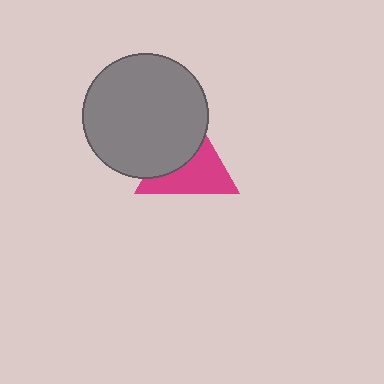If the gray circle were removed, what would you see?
You would see the complete magenta triangle.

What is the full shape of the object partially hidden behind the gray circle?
The partially hidden object is a magenta triangle.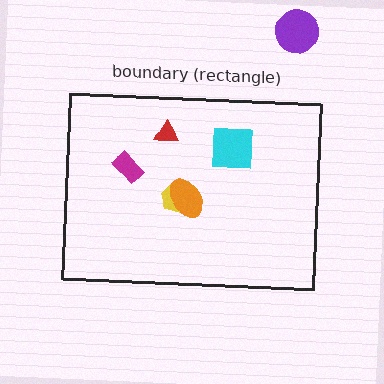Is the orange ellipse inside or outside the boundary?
Inside.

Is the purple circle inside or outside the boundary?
Outside.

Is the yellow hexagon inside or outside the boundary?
Inside.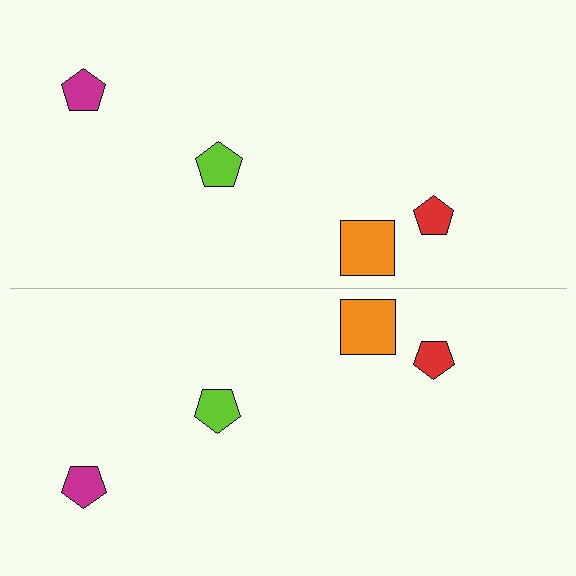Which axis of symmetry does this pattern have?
The pattern has a horizontal axis of symmetry running through the center of the image.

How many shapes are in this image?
There are 8 shapes in this image.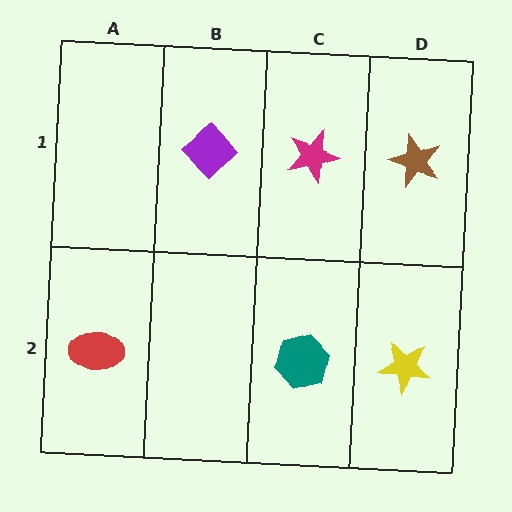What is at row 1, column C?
A magenta star.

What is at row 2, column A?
A red ellipse.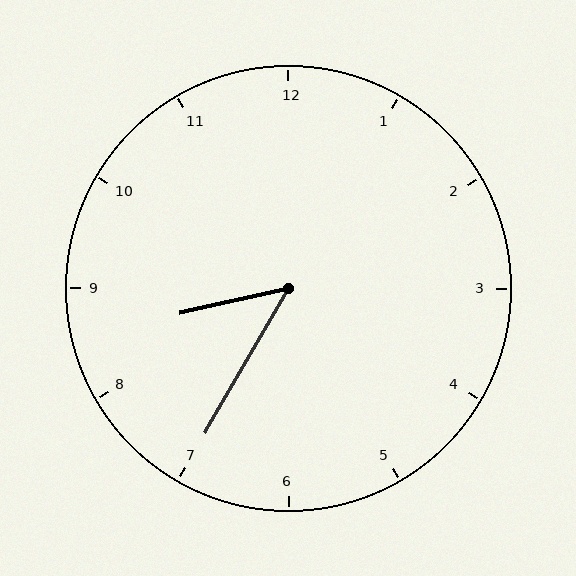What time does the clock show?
8:35.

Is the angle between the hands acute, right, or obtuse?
It is acute.